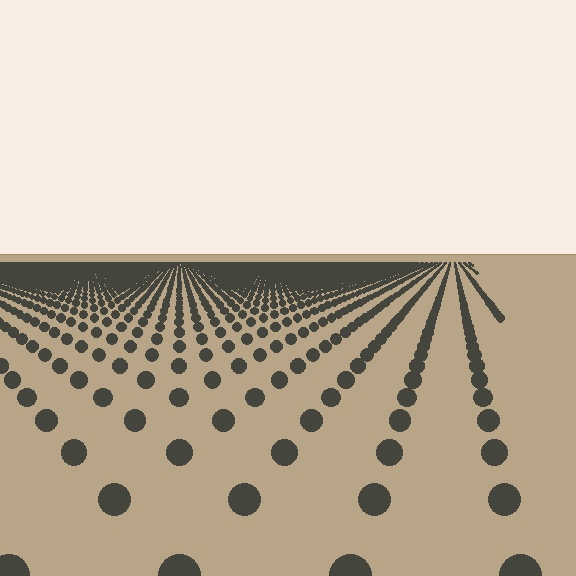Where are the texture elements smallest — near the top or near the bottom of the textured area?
Near the top.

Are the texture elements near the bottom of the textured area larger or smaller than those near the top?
Larger. Near the bottom, elements are closer to the viewer and appear at a bigger on-screen size.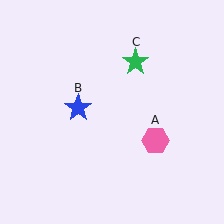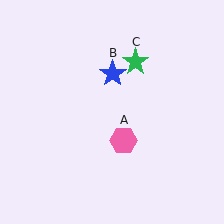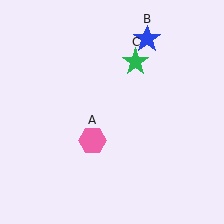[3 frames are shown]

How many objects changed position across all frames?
2 objects changed position: pink hexagon (object A), blue star (object B).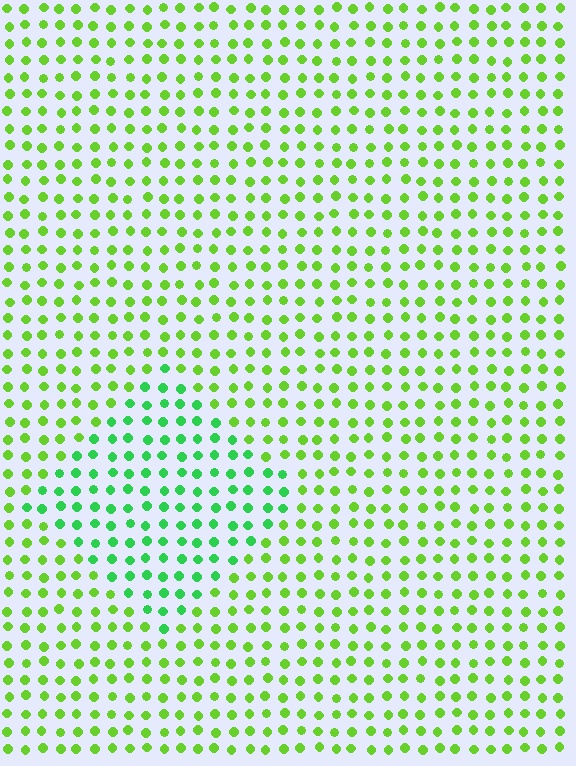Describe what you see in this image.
The image is filled with small lime elements in a uniform arrangement. A diamond-shaped region is visible where the elements are tinted to a slightly different hue, forming a subtle color boundary.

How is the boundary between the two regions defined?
The boundary is defined purely by a slight shift in hue (about 35 degrees). Spacing, size, and orientation are identical on both sides.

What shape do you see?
I see a diamond.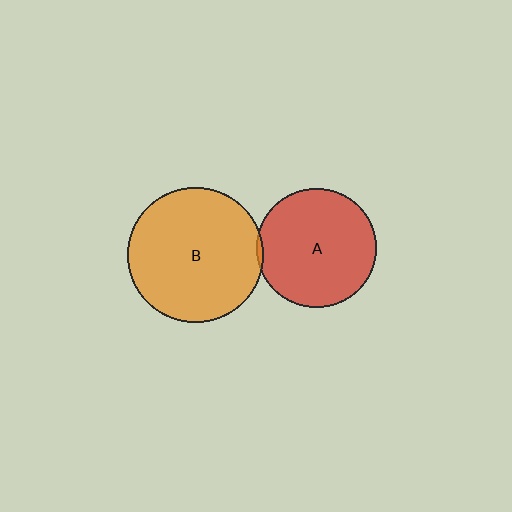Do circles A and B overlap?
Yes.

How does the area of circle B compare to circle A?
Approximately 1.3 times.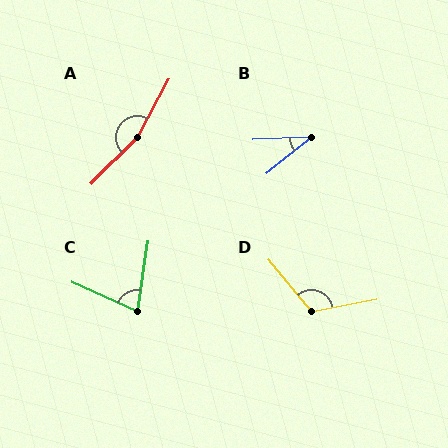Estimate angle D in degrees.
Approximately 118 degrees.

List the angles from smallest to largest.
B (36°), C (74°), D (118°), A (163°).